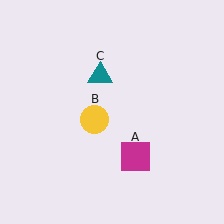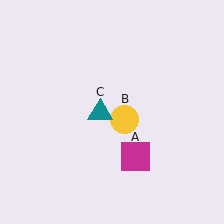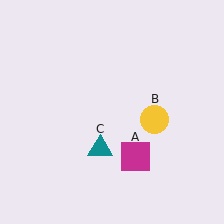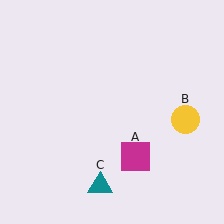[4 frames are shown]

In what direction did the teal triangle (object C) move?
The teal triangle (object C) moved down.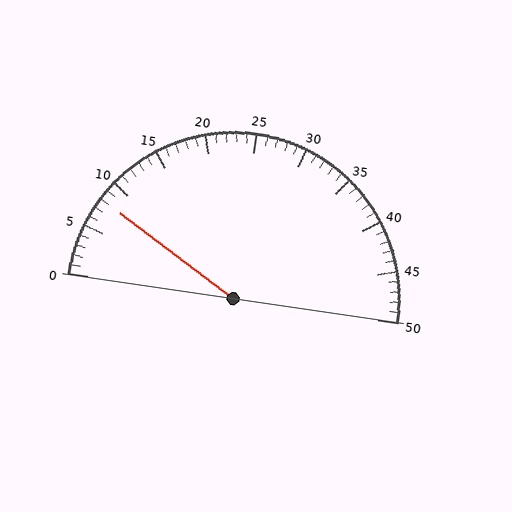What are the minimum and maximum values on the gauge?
The gauge ranges from 0 to 50.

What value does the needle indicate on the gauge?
The needle indicates approximately 8.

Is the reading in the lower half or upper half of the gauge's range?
The reading is in the lower half of the range (0 to 50).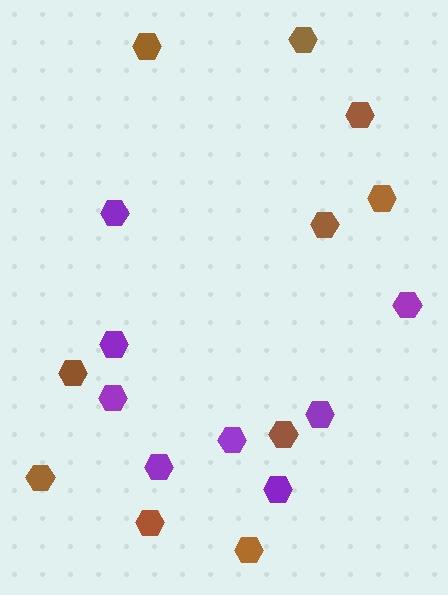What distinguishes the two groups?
There are 2 groups: one group of purple hexagons (8) and one group of brown hexagons (10).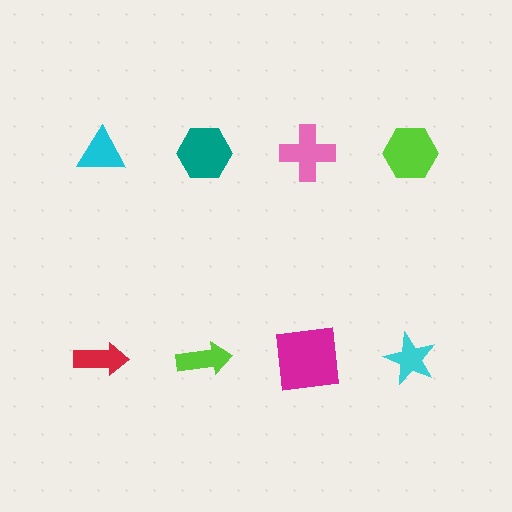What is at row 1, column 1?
A cyan triangle.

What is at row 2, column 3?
A magenta square.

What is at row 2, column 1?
A red arrow.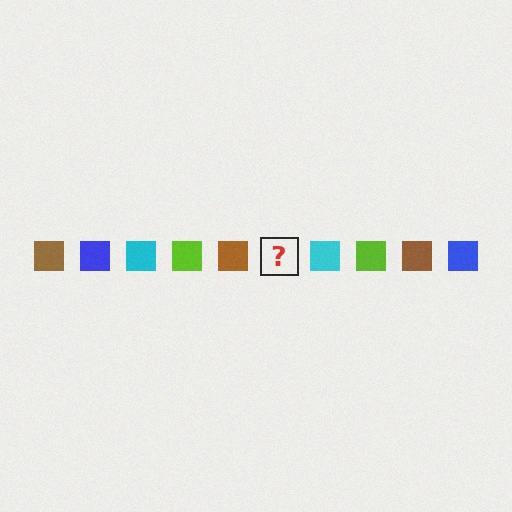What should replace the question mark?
The question mark should be replaced with a blue square.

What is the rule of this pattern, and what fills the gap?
The rule is that the pattern cycles through brown, blue, cyan, lime squares. The gap should be filled with a blue square.